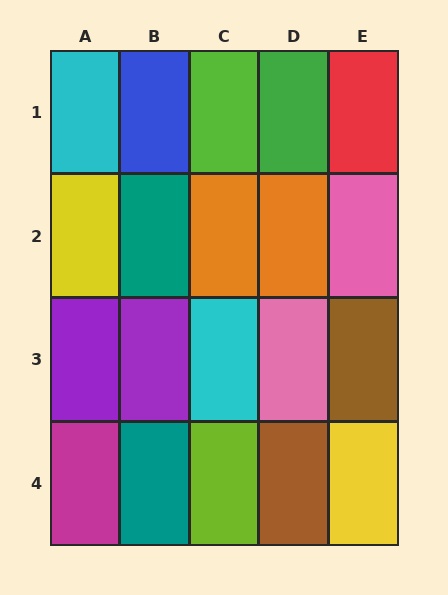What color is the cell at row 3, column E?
Brown.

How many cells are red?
1 cell is red.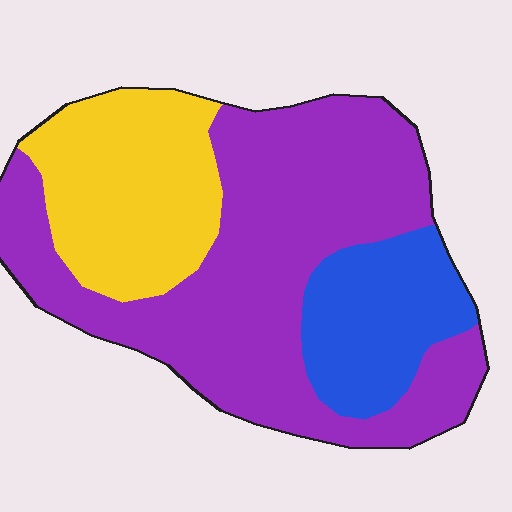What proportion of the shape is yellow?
Yellow covers 25% of the shape.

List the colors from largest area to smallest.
From largest to smallest: purple, yellow, blue.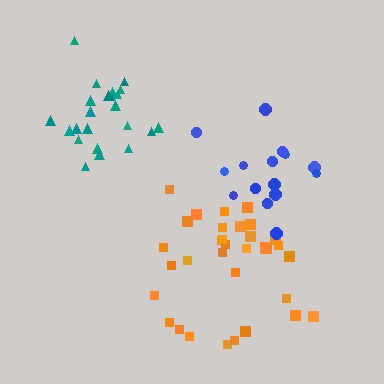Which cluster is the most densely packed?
Orange.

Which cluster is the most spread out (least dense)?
Blue.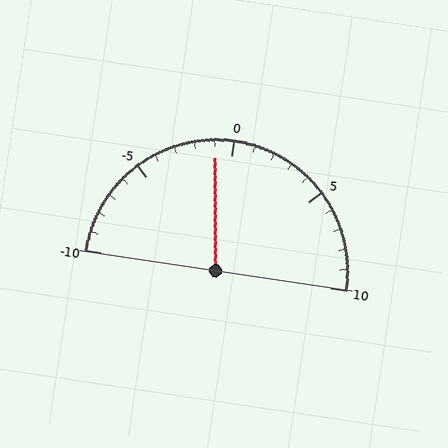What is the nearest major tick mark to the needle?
The nearest major tick mark is 0.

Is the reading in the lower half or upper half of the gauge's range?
The reading is in the lower half of the range (-10 to 10).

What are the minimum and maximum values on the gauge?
The gauge ranges from -10 to 10.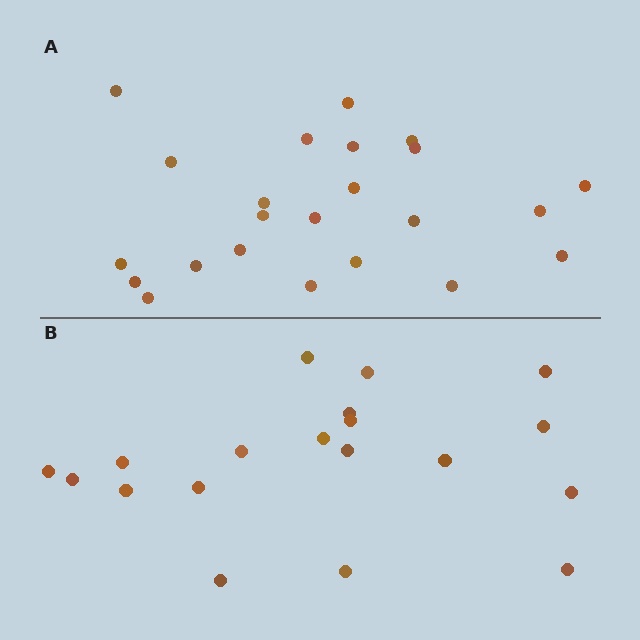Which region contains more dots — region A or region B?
Region A (the top region) has more dots.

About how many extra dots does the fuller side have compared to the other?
Region A has about 4 more dots than region B.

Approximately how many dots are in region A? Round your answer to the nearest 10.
About 20 dots. (The exact count is 23, which rounds to 20.)